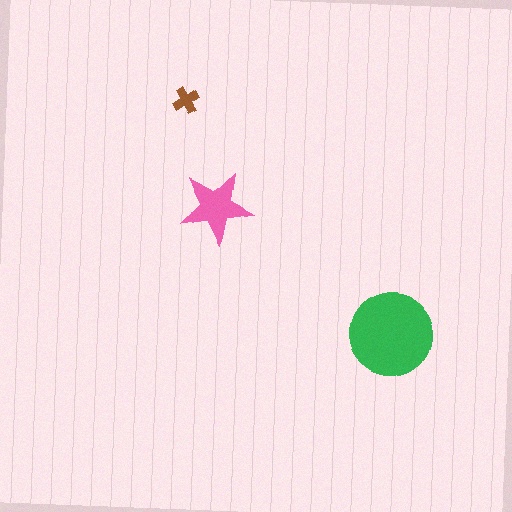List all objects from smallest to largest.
The brown cross, the pink star, the green circle.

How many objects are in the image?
There are 3 objects in the image.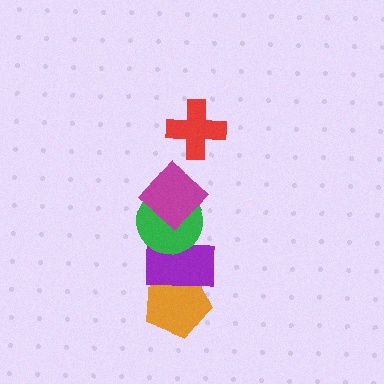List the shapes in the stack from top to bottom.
From top to bottom: the red cross, the magenta diamond, the green circle, the purple rectangle, the orange pentagon.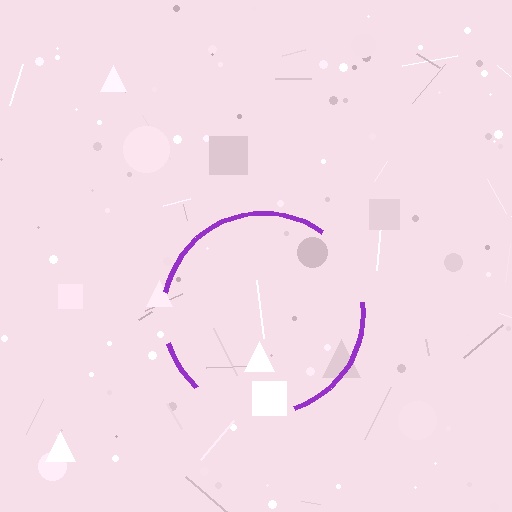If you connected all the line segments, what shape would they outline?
They would outline a circle.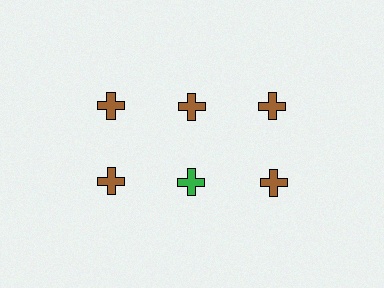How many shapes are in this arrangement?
There are 6 shapes arranged in a grid pattern.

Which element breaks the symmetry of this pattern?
The green cross in the second row, second from left column breaks the symmetry. All other shapes are brown crosses.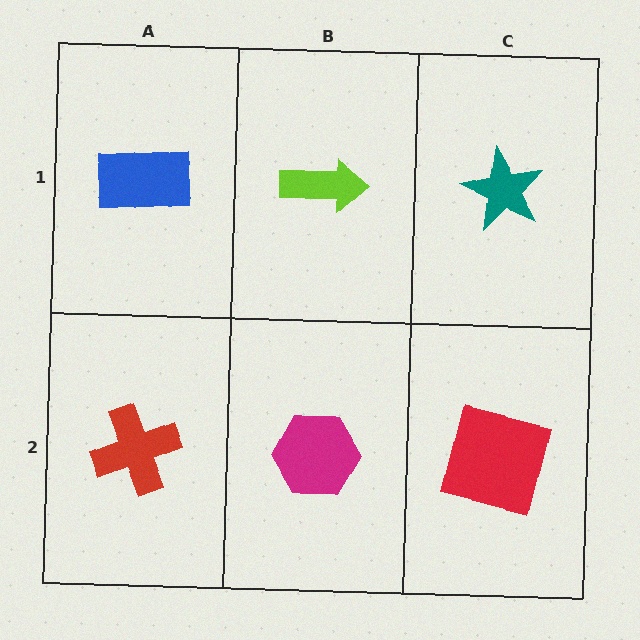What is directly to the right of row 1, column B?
A teal star.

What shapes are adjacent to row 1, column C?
A red square (row 2, column C), a lime arrow (row 1, column B).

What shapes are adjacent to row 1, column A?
A red cross (row 2, column A), a lime arrow (row 1, column B).